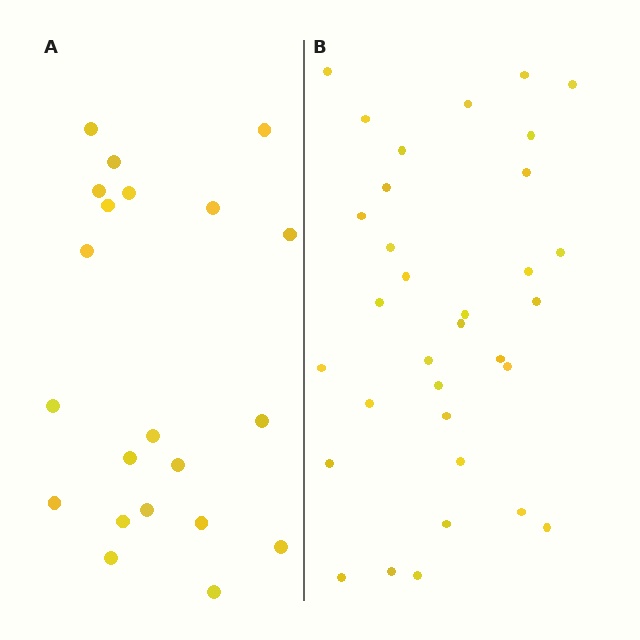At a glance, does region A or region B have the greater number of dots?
Region B (the right region) has more dots.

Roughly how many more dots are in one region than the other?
Region B has roughly 12 or so more dots than region A.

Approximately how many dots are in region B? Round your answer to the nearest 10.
About 30 dots. (The exact count is 33, which rounds to 30.)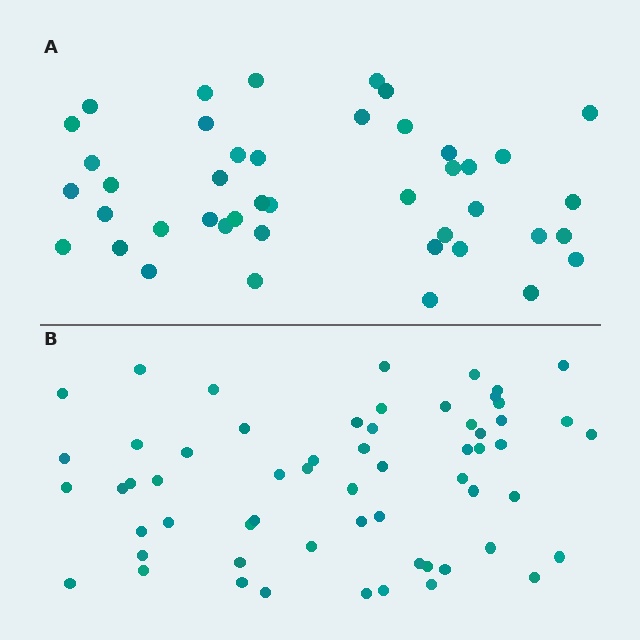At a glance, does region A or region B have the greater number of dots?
Region B (the bottom region) has more dots.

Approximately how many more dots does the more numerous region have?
Region B has approximately 15 more dots than region A.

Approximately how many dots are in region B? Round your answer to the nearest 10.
About 60 dots.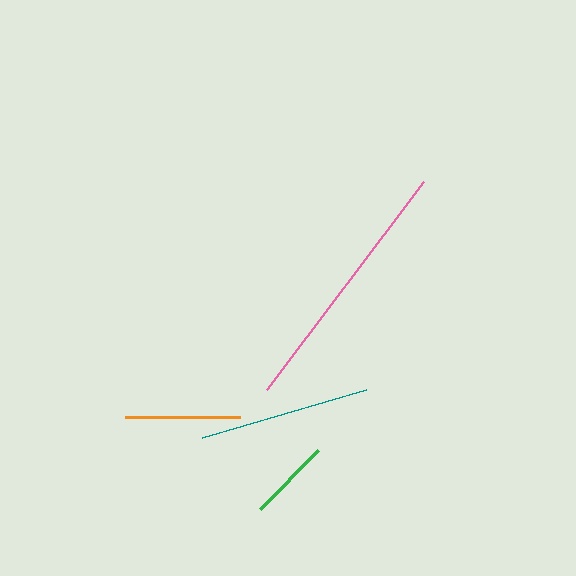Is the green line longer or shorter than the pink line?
The pink line is longer than the green line.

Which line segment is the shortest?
The green line is the shortest at approximately 82 pixels.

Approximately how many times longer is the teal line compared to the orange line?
The teal line is approximately 1.5 times the length of the orange line.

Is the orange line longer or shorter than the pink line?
The pink line is longer than the orange line.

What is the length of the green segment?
The green segment is approximately 82 pixels long.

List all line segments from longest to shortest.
From longest to shortest: pink, teal, orange, green.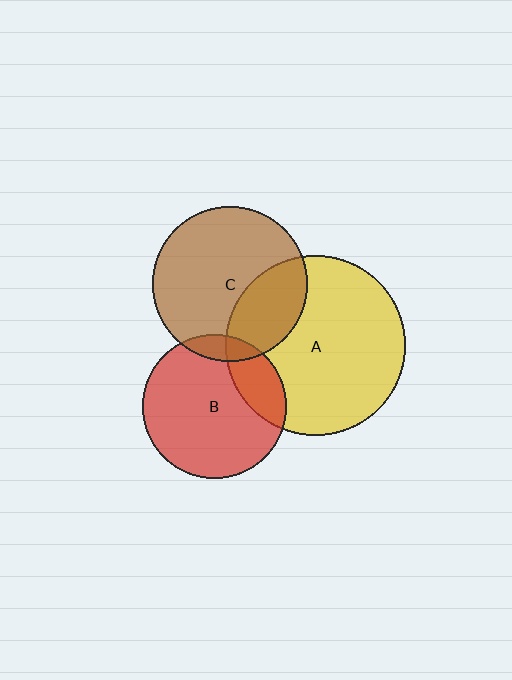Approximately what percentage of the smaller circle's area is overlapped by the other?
Approximately 20%.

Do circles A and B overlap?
Yes.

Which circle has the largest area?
Circle A (yellow).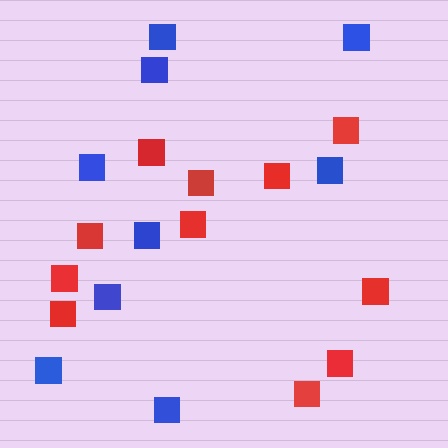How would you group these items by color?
There are 2 groups: one group of red squares (11) and one group of blue squares (9).